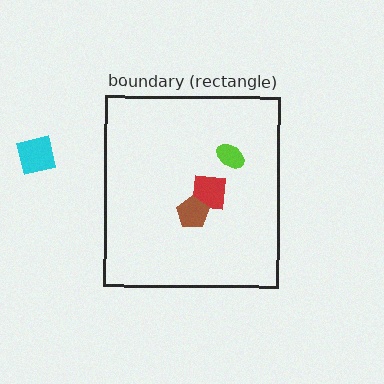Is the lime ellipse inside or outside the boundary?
Inside.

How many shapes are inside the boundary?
3 inside, 1 outside.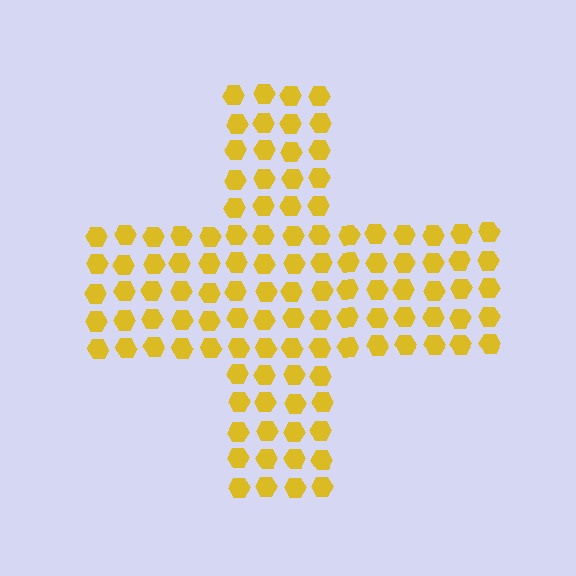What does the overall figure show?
The overall figure shows a cross.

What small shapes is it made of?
It is made of small hexagons.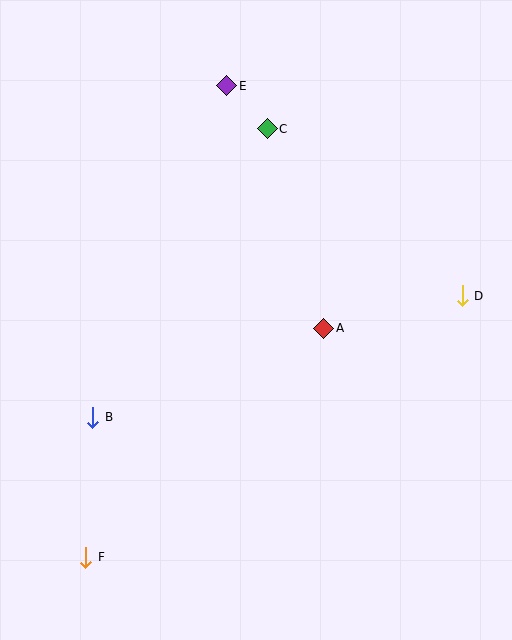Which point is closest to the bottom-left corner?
Point F is closest to the bottom-left corner.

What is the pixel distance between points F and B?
The distance between F and B is 140 pixels.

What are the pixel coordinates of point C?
Point C is at (267, 129).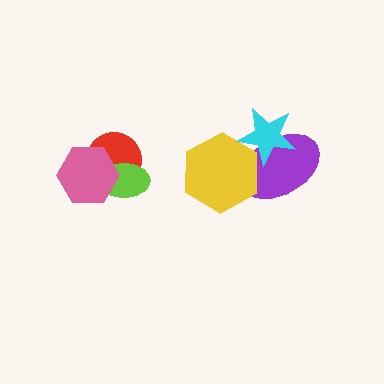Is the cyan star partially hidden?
No, no other shape covers it.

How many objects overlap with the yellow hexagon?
2 objects overlap with the yellow hexagon.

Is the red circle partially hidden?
Yes, it is partially covered by another shape.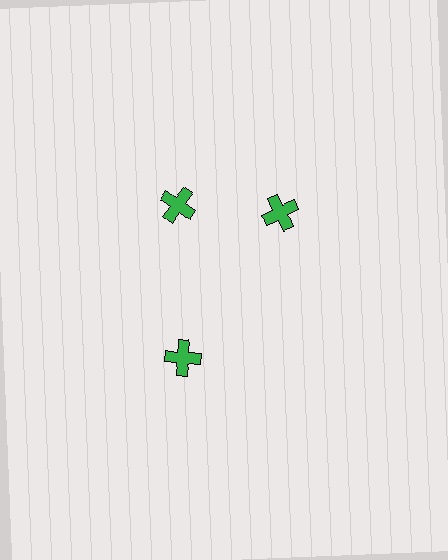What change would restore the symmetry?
The symmetry would be restored by rotating it back into even spacing with its neighbors so that all 3 crosses sit at equal angles and equal distance from the center.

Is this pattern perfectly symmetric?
No. The 3 green crosses are arranged in a ring, but one element near the 3 o'clock position is rotated out of alignment along the ring, breaking the 3-fold rotational symmetry.